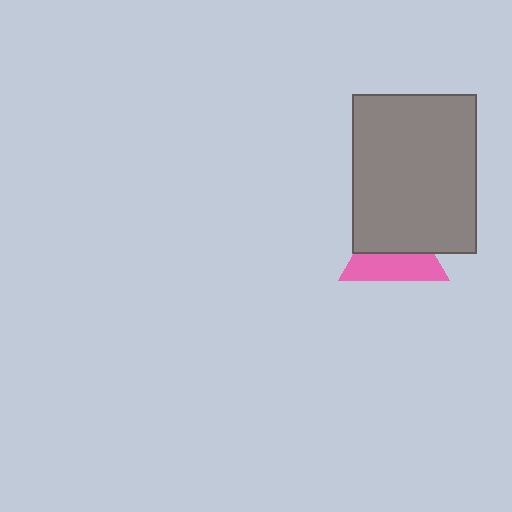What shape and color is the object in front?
The object in front is a gray rectangle.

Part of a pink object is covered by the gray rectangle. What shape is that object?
It is a triangle.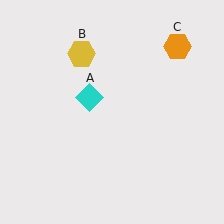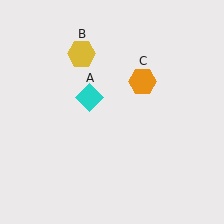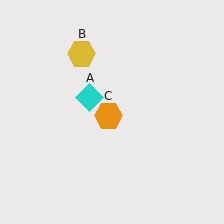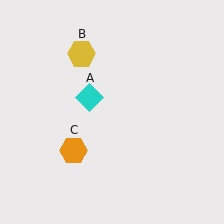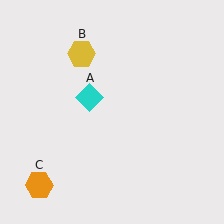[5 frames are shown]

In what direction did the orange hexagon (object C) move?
The orange hexagon (object C) moved down and to the left.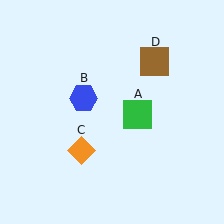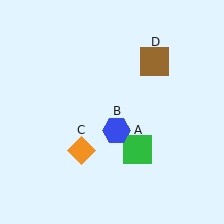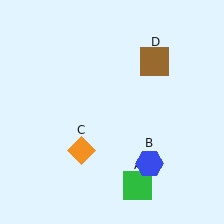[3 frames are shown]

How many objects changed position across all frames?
2 objects changed position: green square (object A), blue hexagon (object B).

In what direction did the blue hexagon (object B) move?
The blue hexagon (object B) moved down and to the right.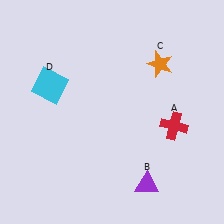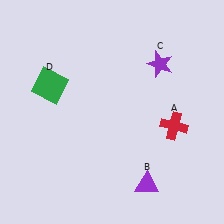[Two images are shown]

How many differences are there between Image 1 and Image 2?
There are 2 differences between the two images.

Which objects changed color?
C changed from orange to purple. D changed from cyan to green.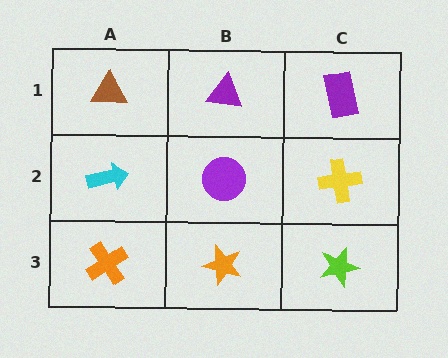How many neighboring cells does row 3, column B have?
3.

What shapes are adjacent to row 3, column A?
A cyan arrow (row 2, column A), an orange star (row 3, column B).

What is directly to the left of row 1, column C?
A purple triangle.